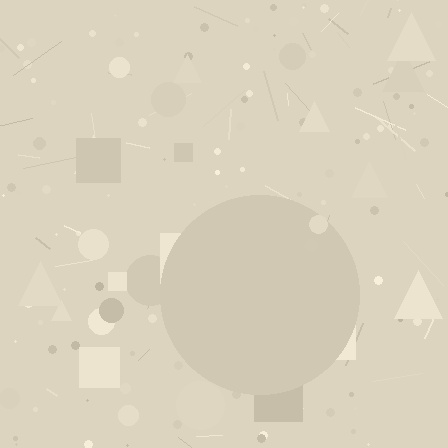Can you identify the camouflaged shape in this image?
The camouflaged shape is a circle.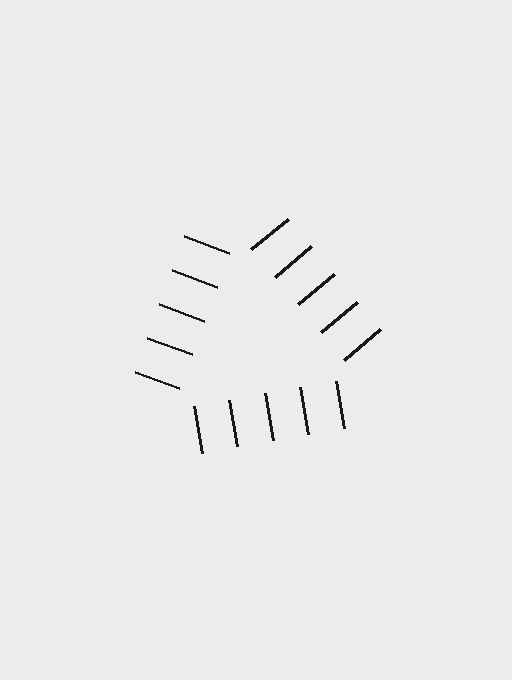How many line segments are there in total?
15 — 5 along each of the 3 edges.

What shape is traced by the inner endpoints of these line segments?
An illusory triangle — the line segments terminate on its edges but no continuous stroke is drawn.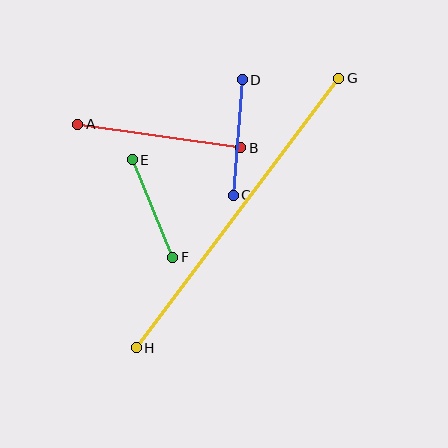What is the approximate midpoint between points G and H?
The midpoint is at approximately (237, 213) pixels.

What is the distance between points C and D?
The distance is approximately 116 pixels.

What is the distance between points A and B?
The distance is approximately 165 pixels.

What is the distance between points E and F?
The distance is approximately 106 pixels.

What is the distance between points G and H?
The distance is approximately 337 pixels.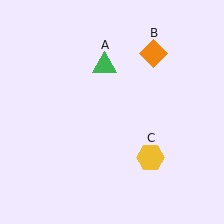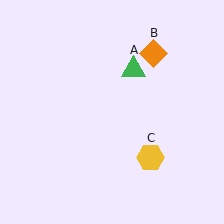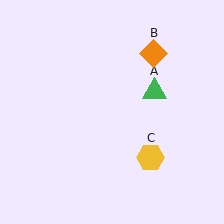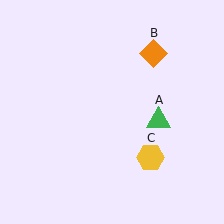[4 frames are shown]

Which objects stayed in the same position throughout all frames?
Orange diamond (object B) and yellow hexagon (object C) remained stationary.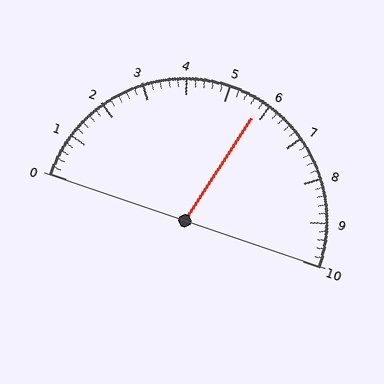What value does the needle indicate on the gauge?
The needle indicates approximately 5.8.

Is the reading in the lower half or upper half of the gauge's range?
The reading is in the upper half of the range (0 to 10).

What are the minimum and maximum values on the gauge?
The gauge ranges from 0 to 10.